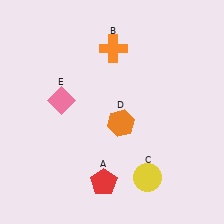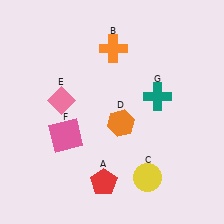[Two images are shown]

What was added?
A pink square (F), a teal cross (G) were added in Image 2.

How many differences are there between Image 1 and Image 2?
There are 2 differences between the two images.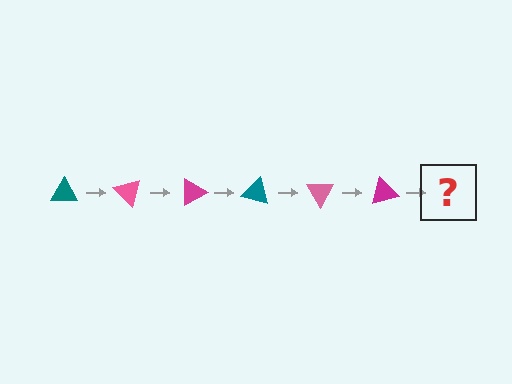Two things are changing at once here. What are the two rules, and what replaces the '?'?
The two rules are that it rotates 45 degrees each step and the color cycles through teal, pink, and magenta. The '?' should be a teal triangle, rotated 270 degrees from the start.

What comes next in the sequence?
The next element should be a teal triangle, rotated 270 degrees from the start.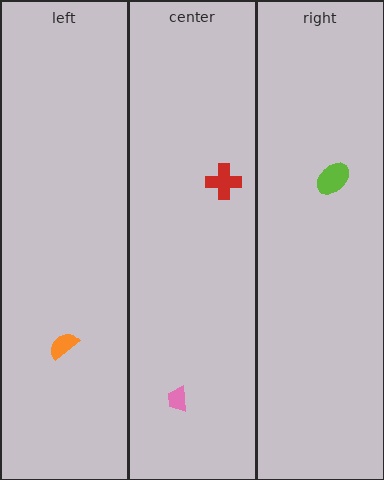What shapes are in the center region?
The red cross, the pink trapezoid.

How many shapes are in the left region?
1.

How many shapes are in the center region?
2.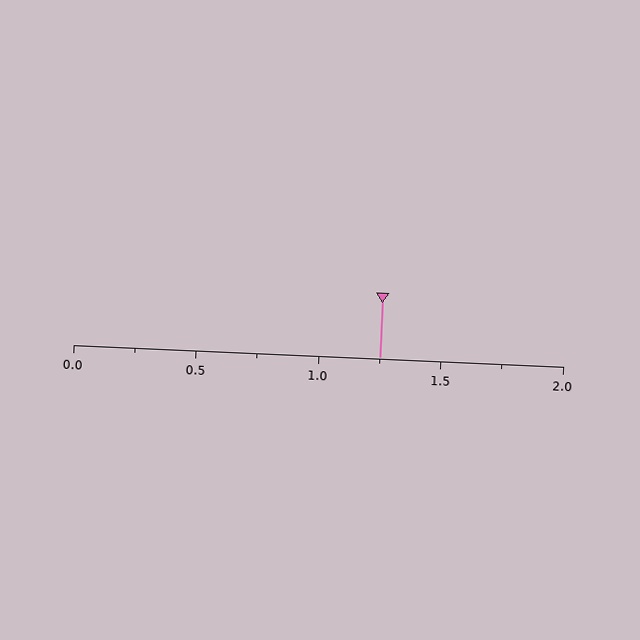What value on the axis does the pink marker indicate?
The marker indicates approximately 1.25.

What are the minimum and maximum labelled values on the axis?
The axis runs from 0.0 to 2.0.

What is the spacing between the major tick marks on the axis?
The major ticks are spaced 0.5 apart.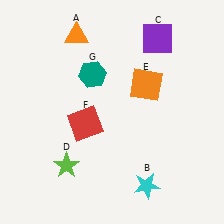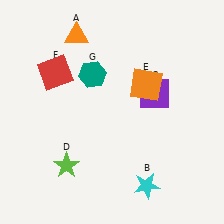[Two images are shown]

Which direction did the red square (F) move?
The red square (F) moved up.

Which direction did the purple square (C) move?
The purple square (C) moved down.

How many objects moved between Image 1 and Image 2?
2 objects moved between the two images.